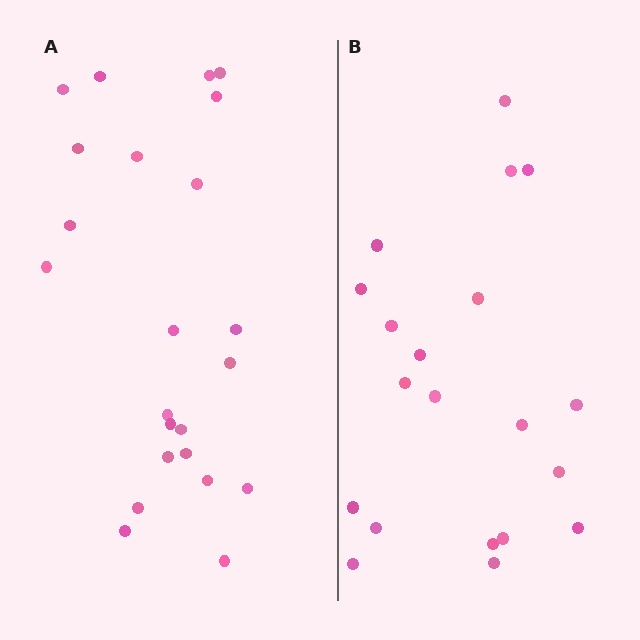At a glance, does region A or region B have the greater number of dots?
Region A (the left region) has more dots.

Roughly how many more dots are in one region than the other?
Region A has just a few more — roughly 2 or 3 more dots than region B.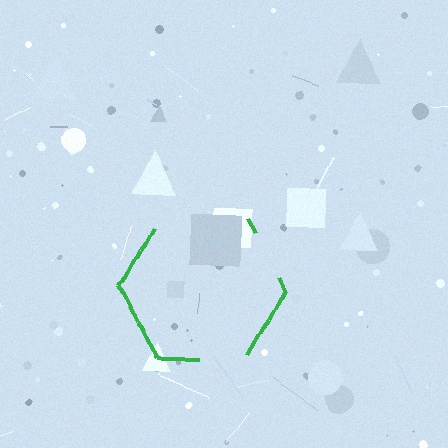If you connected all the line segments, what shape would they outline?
They would outline a hexagon.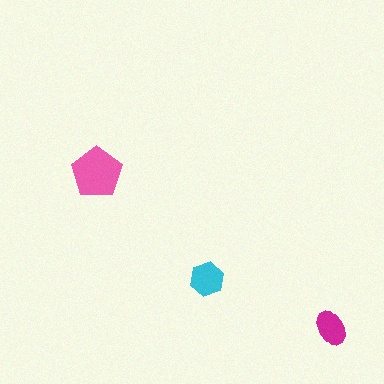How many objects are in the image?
There are 3 objects in the image.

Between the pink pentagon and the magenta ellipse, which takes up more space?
The pink pentagon.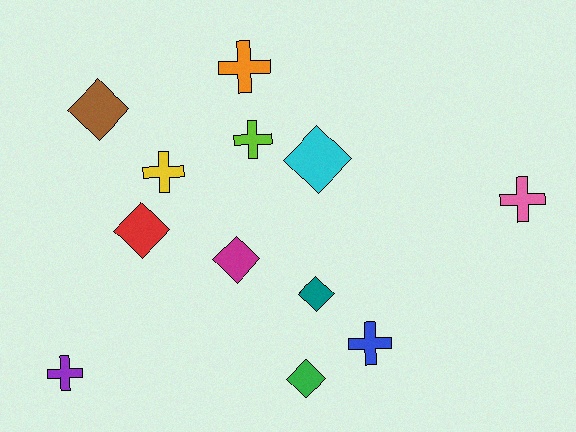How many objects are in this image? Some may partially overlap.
There are 12 objects.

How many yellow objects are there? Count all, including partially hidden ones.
There is 1 yellow object.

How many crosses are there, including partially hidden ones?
There are 6 crosses.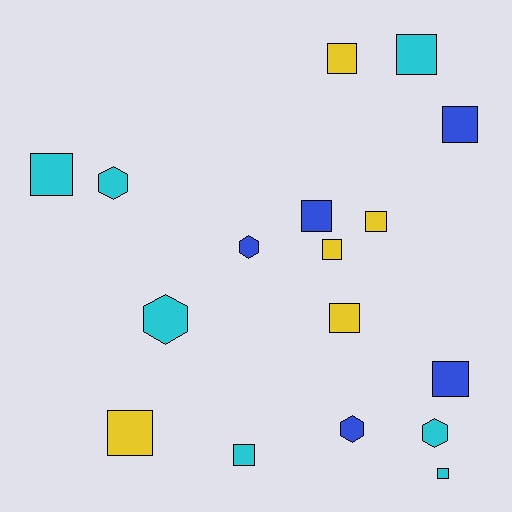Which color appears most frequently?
Cyan, with 7 objects.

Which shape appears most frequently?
Square, with 12 objects.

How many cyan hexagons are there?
There are 3 cyan hexagons.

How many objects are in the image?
There are 17 objects.